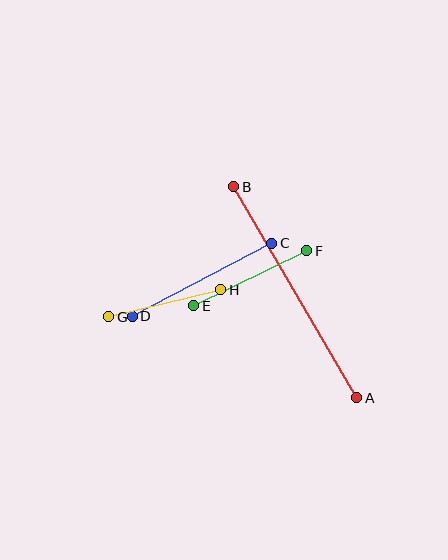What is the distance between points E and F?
The distance is approximately 126 pixels.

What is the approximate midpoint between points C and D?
The midpoint is at approximately (202, 280) pixels.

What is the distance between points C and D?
The distance is approximately 158 pixels.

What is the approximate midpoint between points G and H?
The midpoint is at approximately (165, 303) pixels.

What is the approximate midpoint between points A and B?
The midpoint is at approximately (295, 292) pixels.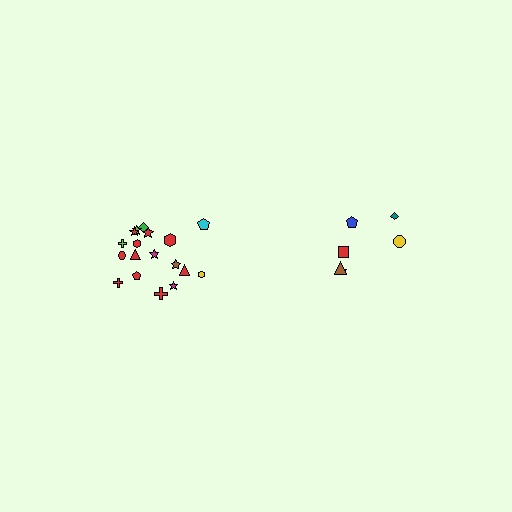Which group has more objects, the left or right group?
The left group.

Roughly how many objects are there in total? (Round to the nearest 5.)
Roughly 25 objects in total.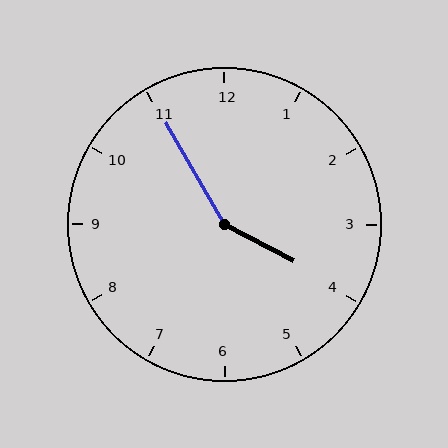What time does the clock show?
3:55.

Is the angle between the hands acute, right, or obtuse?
It is obtuse.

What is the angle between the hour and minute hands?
Approximately 148 degrees.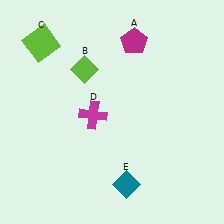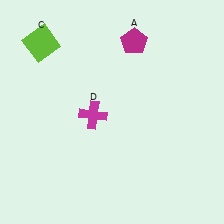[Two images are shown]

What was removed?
The teal diamond (E), the lime diamond (B) were removed in Image 2.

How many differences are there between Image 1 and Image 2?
There are 2 differences between the two images.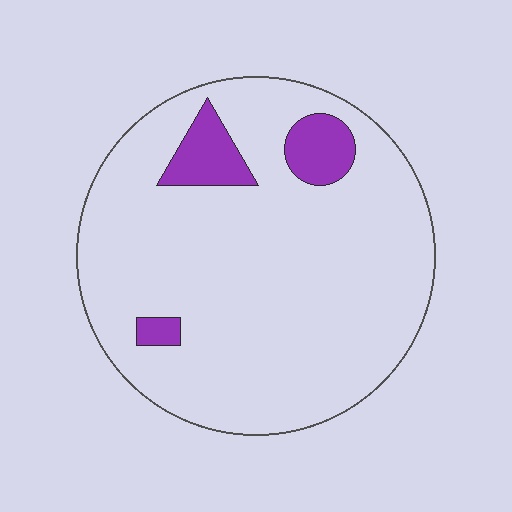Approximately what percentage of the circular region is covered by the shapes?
Approximately 10%.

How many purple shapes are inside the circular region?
3.